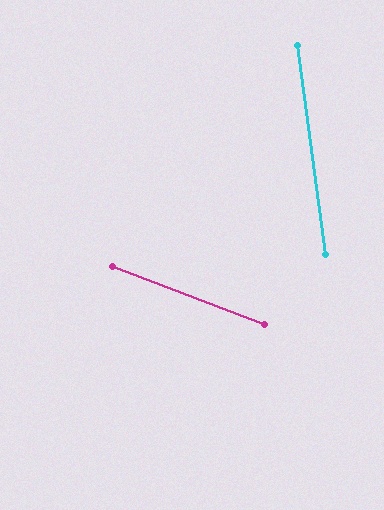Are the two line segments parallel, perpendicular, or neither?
Neither parallel nor perpendicular — they differ by about 62°.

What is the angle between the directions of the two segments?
Approximately 62 degrees.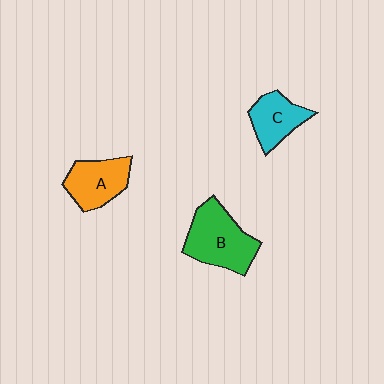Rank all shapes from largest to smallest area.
From largest to smallest: B (green), A (orange), C (cyan).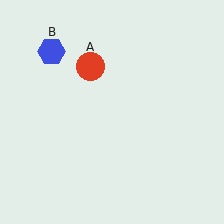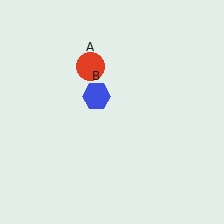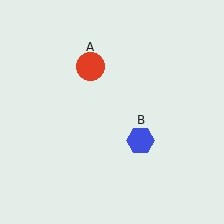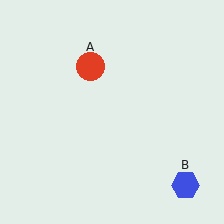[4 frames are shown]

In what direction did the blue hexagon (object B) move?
The blue hexagon (object B) moved down and to the right.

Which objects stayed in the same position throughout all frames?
Red circle (object A) remained stationary.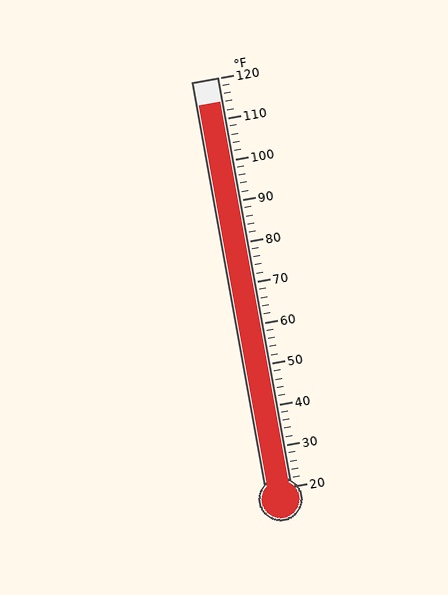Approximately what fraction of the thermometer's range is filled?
The thermometer is filled to approximately 95% of its range.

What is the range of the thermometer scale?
The thermometer scale ranges from 20°F to 120°F.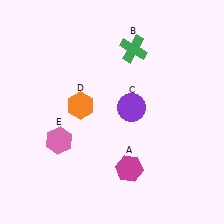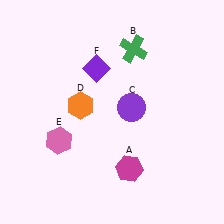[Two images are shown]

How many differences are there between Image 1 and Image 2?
There is 1 difference between the two images.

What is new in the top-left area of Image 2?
A purple diamond (F) was added in the top-left area of Image 2.